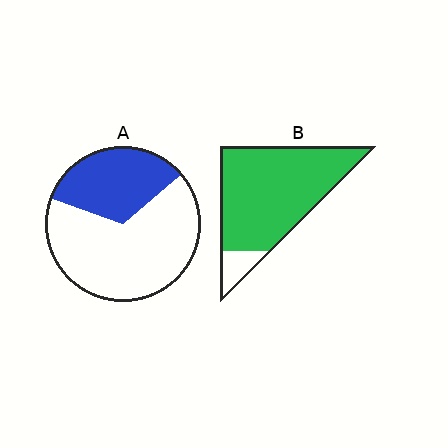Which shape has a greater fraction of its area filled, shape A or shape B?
Shape B.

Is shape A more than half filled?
No.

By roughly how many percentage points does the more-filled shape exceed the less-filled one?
By roughly 55 percentage points (B over A).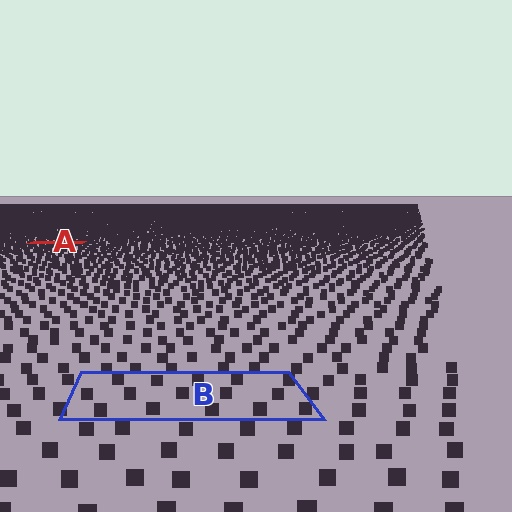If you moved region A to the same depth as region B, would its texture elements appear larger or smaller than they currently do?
They would appear larger. At a closer depth, the same texture elements are projected at a bigger on-screen size.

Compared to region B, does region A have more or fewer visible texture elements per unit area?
Region A has more texture elements per unit area — they are packed more densely because it is farther away.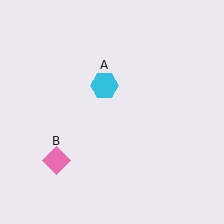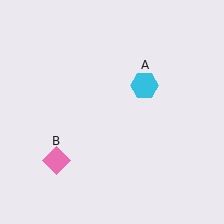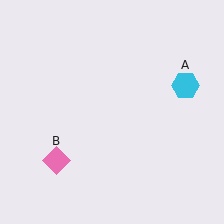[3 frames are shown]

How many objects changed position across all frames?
1 object changed position: cyan hexagon (object A).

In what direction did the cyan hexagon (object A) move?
The cyan hexagon (object A) moved right.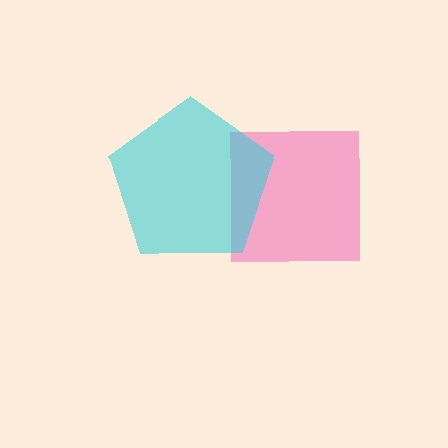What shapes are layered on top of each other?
The layered shapes are: a pink square, a cyan pentagon.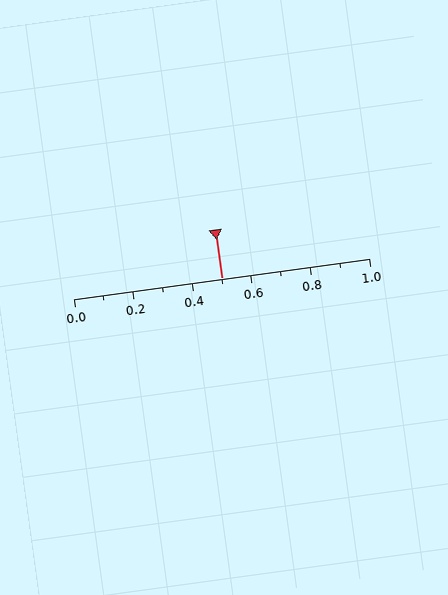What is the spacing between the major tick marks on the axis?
The major ticks are spaced 0.2 apart.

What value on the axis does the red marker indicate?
The marker indicates approximately 0.5.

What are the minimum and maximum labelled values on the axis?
The axis runs from 0.0 to 1.0.